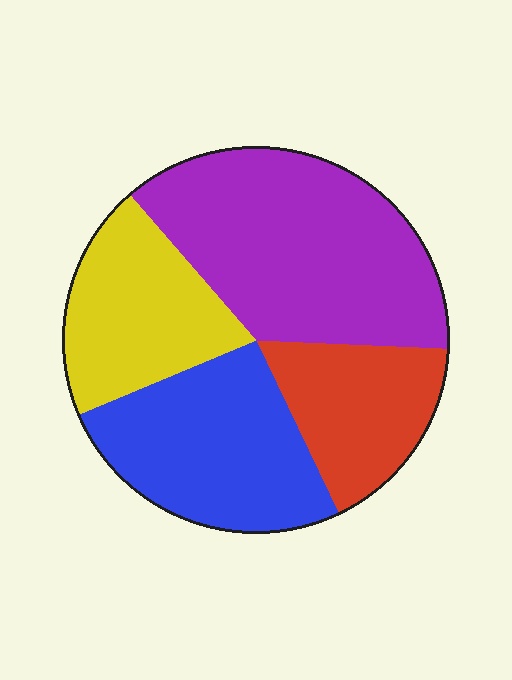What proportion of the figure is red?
Red covers 17% of the figure.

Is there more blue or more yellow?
Blue.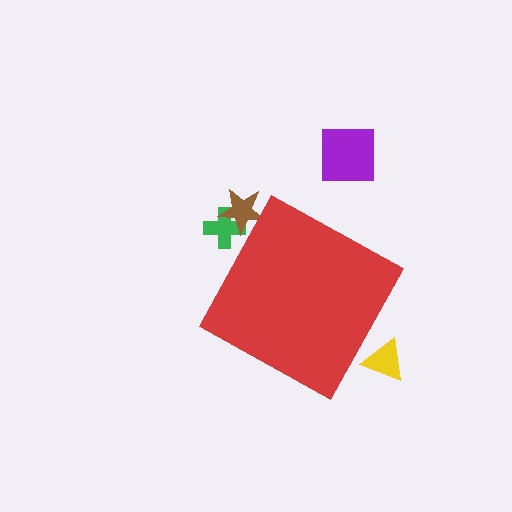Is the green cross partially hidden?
Yes, the green cross is partially hidden behind the red diamond.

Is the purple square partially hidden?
No, the purple square is fully visible.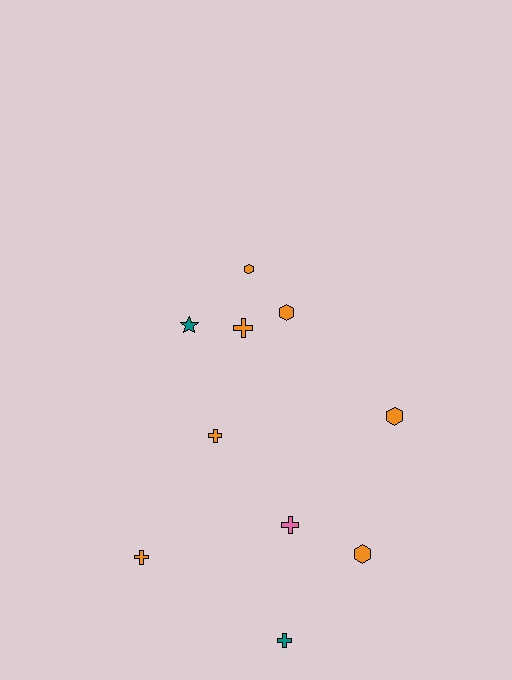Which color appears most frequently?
Orange, with 7 objects.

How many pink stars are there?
There are no pink stars.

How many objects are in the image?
There are 10 objects.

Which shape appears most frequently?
Cross, with 5 objects.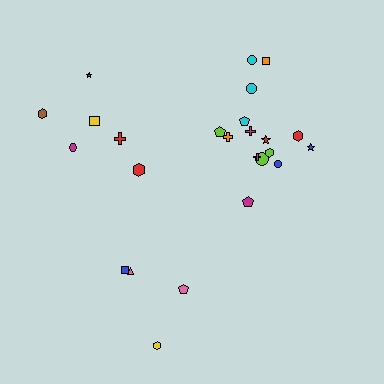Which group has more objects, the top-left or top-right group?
The top-right group.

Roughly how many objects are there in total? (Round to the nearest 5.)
Roughly 25 objects in total.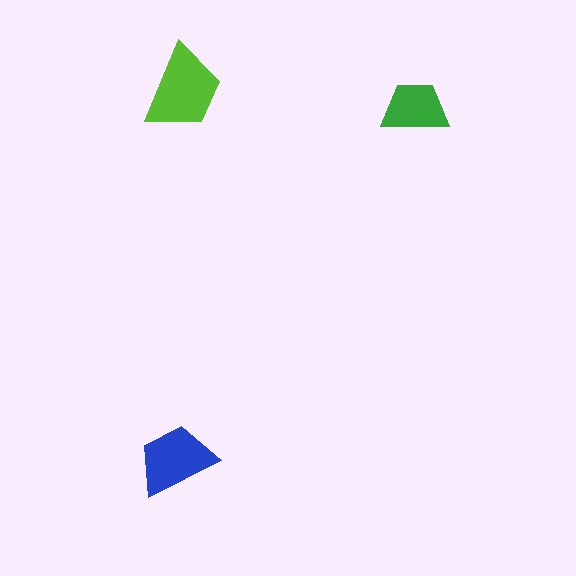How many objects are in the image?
There are 3 objects in the image.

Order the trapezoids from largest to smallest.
the lime one, the blue one, the green one.